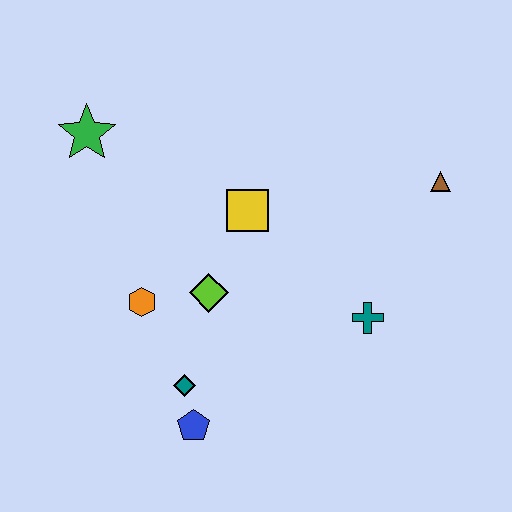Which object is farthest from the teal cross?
The green star is farthest from the teal cross.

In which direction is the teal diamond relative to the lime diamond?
The teal diamond is below the lime diamond.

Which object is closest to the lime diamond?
The orange hexagon is closest to the lime diamond.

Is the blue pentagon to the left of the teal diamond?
No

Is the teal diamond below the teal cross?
Yes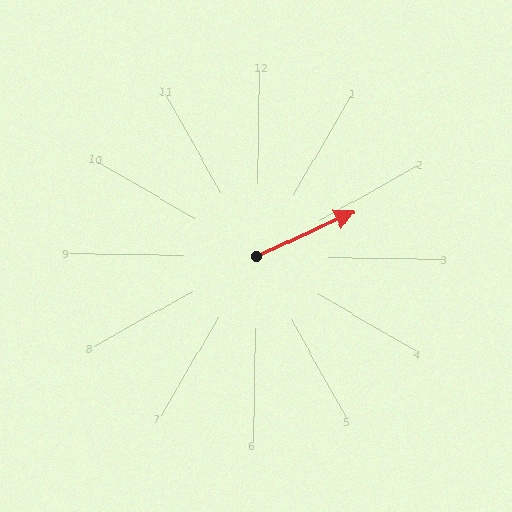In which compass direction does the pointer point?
Northeast.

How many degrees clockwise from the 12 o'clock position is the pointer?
Approximately 65 degrees.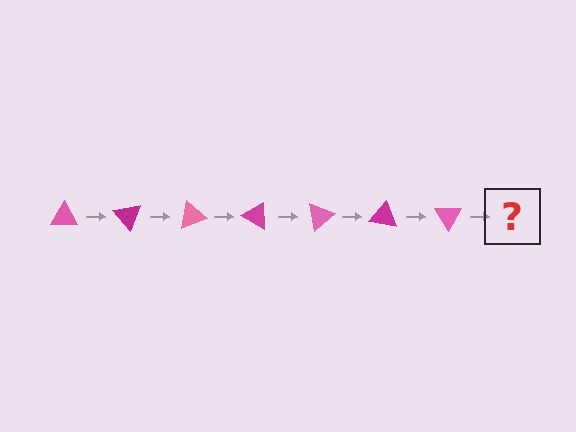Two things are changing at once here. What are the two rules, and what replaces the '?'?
The two rules are that it rotates 50 degrees each step and the color cycles through pink and magenta. The '?' should be a magenta triangle, rotated 350 degrees from the start.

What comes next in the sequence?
The next element should be a magenta triangle, rotated 350 degrees from the start.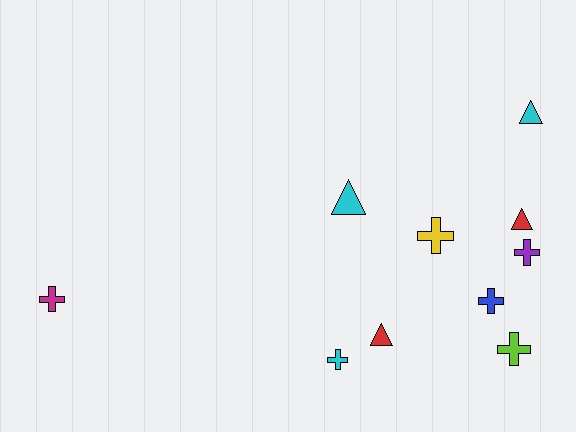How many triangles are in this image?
There are 4 triangles.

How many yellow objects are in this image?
There is 1 yellow object.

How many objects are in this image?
There are 10 objects.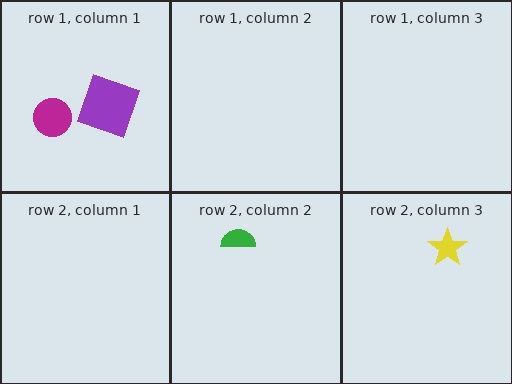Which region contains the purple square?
The row 1, column 1 region.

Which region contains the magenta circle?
The row 1, column 1 region.